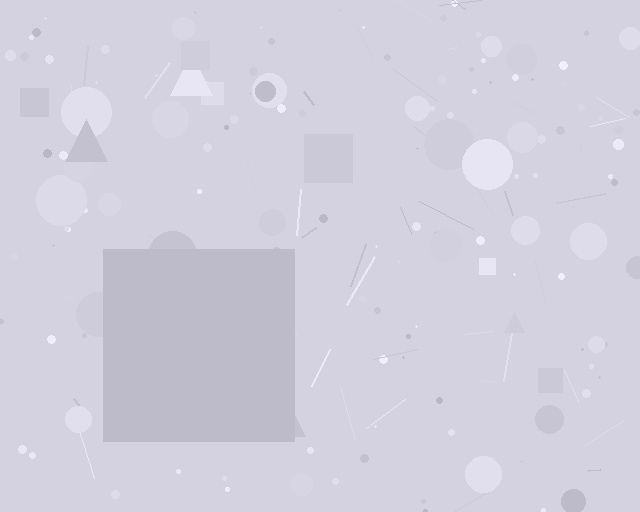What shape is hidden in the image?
A square is hidden in the image.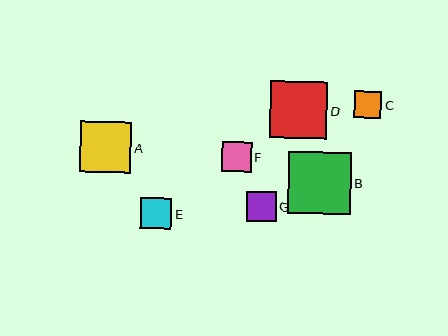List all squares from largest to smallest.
From largest to smallest: B, D, A, E, F, G, C.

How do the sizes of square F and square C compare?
Square F and square C are approximately the same size.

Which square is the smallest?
Square C is the smallest with a size of approximately 27 pixels.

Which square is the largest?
Square B is the largest with a size of approximately 62 pixels.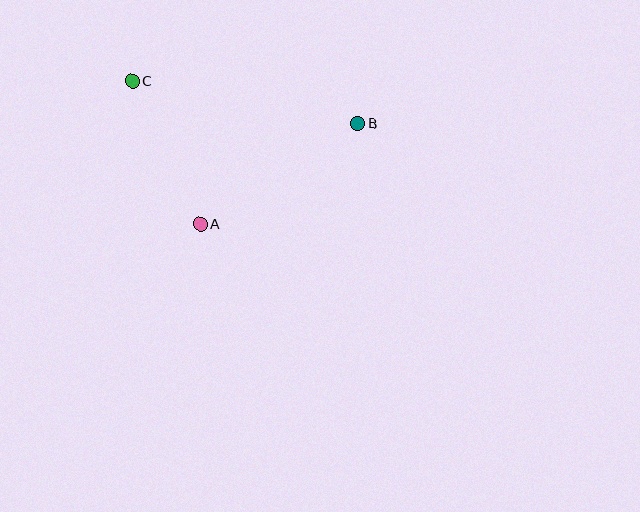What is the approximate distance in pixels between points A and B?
The distance between A and B is approximately 187 pixels.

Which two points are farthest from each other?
Points B and C are farthest from each other.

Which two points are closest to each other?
Points A and C are closest to each other.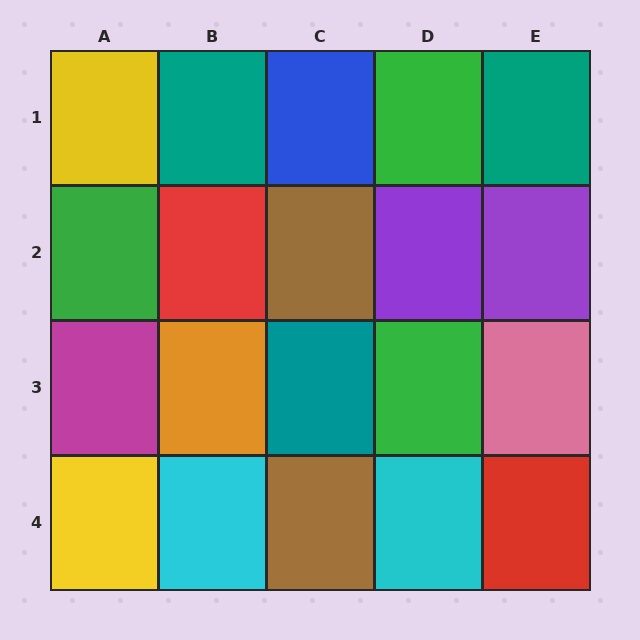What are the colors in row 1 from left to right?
Yellow, teal, blue, green, teal.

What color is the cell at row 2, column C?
Brown.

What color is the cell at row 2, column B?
Red.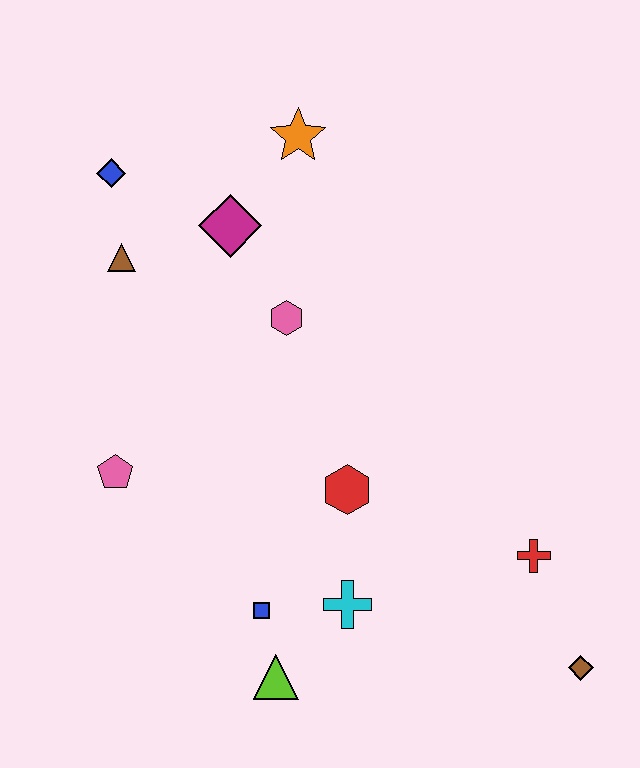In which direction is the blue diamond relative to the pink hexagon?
The blue diamond is to the left of the pink hexagon.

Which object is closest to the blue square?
The lime triangle is closest to the blue square.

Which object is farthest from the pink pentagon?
The brown diamond is farthest from the pink pentagon.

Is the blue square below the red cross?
Yes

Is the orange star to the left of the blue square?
No